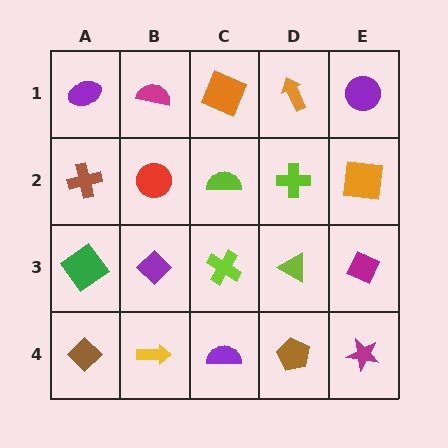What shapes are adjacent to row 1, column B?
A red circle (row 2, column B), a purple ellipse (row 1, column A), an orange square (row 1, column C).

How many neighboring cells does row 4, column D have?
3.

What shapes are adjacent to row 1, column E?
An orange square (row 2, column E), an orange arrow (row 1, column D).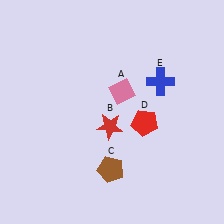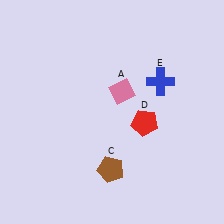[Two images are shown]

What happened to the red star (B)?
The red star (B) was removed in Image 2. It was in the bottom-left area of Image 1.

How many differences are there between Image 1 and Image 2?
There is 1 difference between the two images.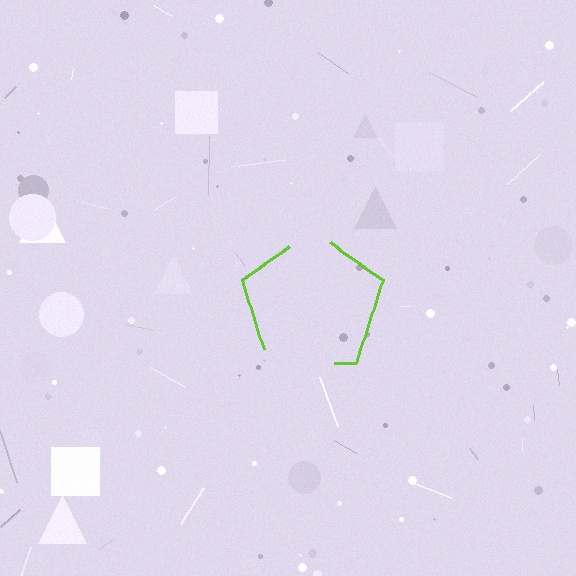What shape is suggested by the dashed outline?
The dashed outline suggests a pentagon.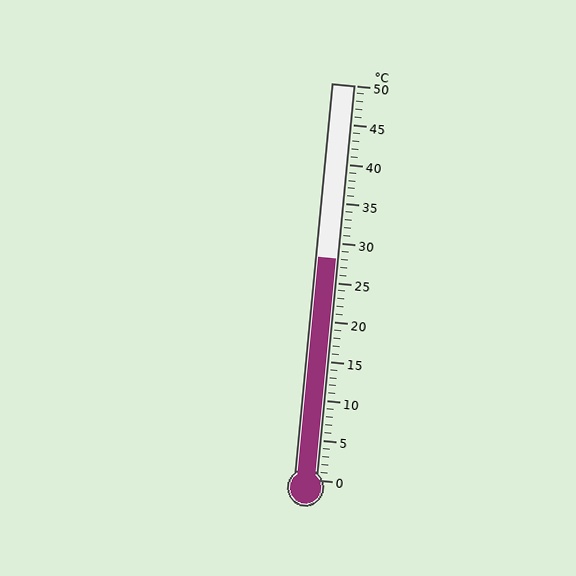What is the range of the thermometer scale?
The thermometer scale ranges from 0°C to 50°C.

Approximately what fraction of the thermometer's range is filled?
The thermometer is filled to approximately 55% of its range.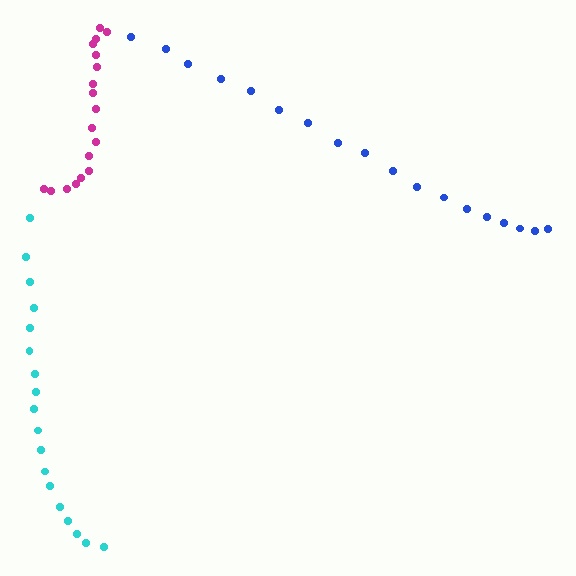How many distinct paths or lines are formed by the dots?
There are 3 distinct paths.